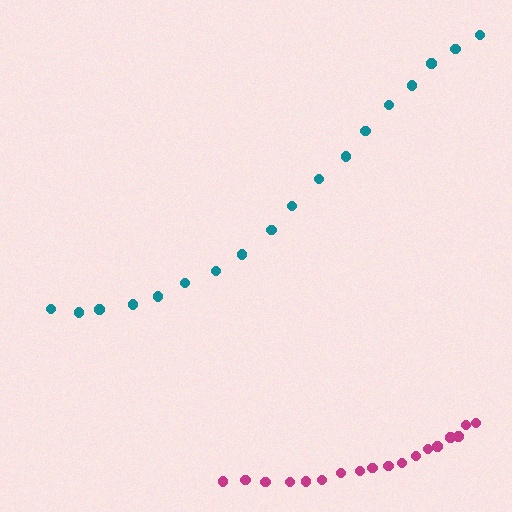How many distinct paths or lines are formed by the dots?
There are 2 distinct paths.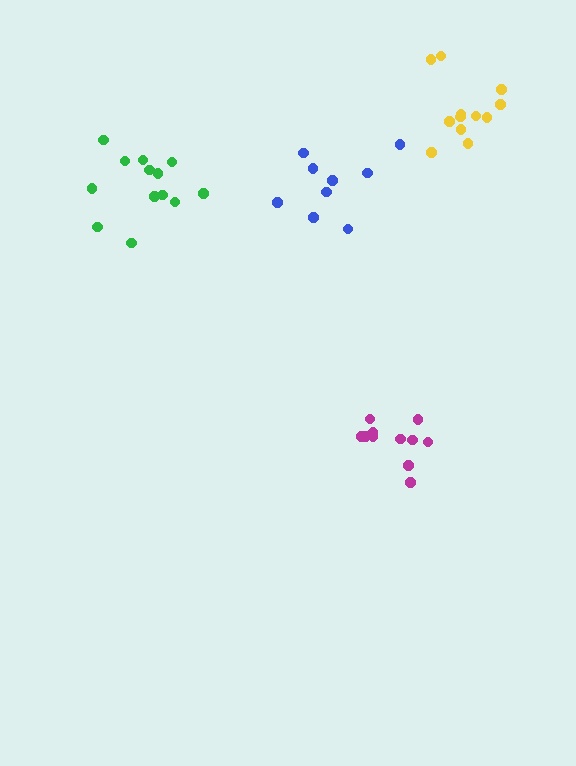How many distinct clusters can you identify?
There are 4 distinct clusters.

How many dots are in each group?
Group 1: 13 dots, Group 2: 11 dots, Group 3: 9 dots, Group 4: 12 dots (45 total).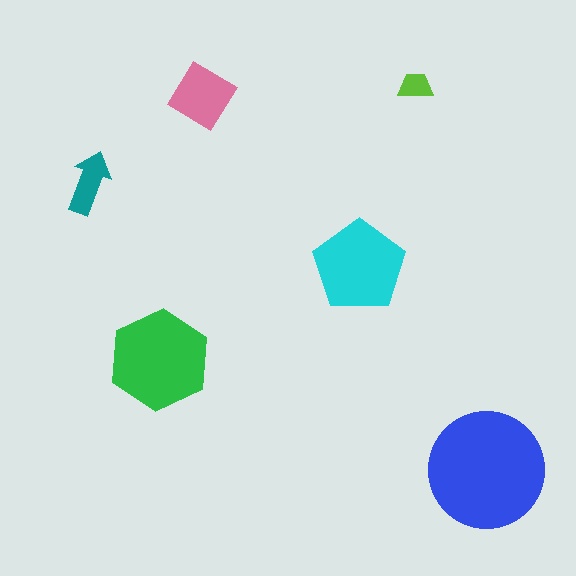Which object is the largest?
The blue circle.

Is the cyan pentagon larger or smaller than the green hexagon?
Smaller.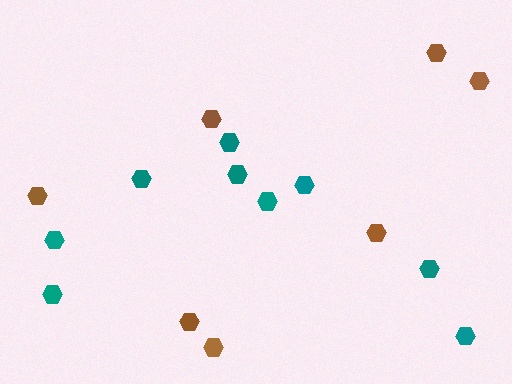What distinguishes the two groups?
There are 2 groups: one group of brown hexagons (7) and one group of teal hexagons (9).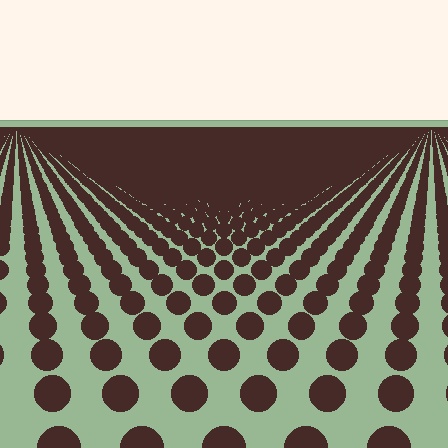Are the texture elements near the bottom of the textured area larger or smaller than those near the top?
Larger. Near the bottom, elements are closer to the viewer and appear at a bigger on-screen size.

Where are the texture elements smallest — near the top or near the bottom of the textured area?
Near the top.